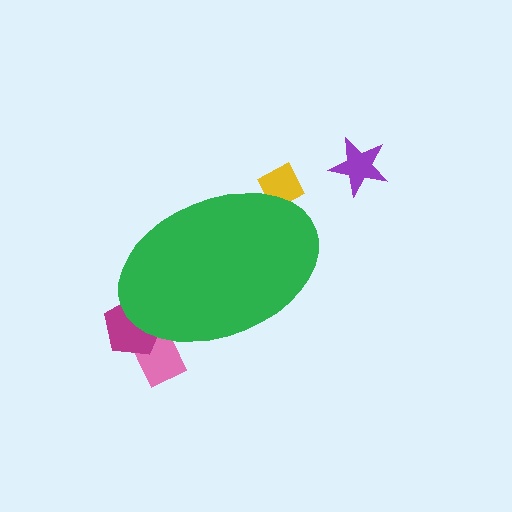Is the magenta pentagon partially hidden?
Yes, the magenta pentagon is partially hidden behind the green ellipse.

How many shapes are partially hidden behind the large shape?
3 shapes are partially hidden.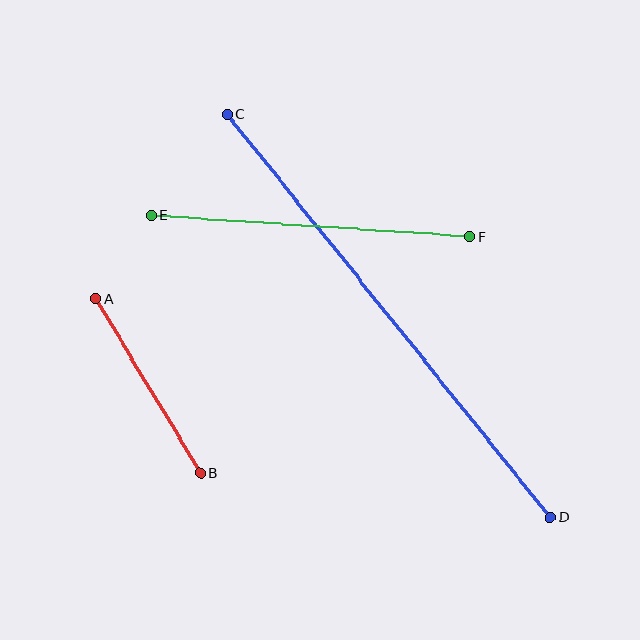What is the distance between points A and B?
The distance is approximately 203 pixels.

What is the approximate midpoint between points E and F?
The midpoint is at approximately (311, 226) pixels.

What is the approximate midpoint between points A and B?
The midpoint is at approximately (148, 386) pixels.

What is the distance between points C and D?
The distance is approximately 517 pixels.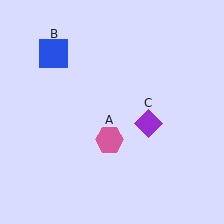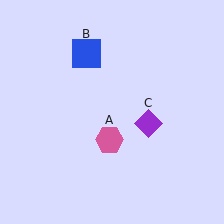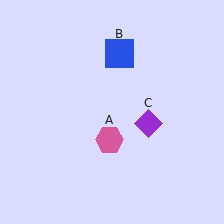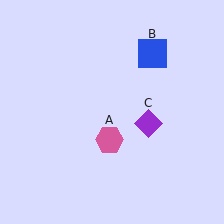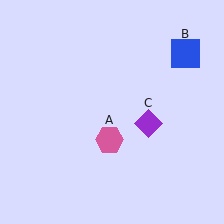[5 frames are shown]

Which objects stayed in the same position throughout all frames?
Pink hexagon (object A) and purple diamond (object C) remained stationary.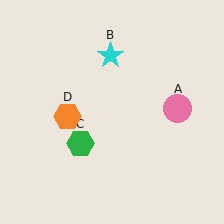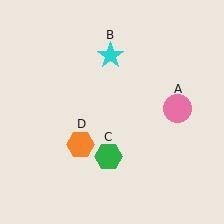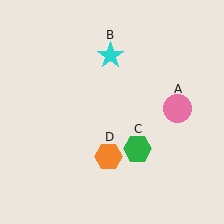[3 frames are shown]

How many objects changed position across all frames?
2 objects changed position: green hexagon (object C), orange hexagon (object D).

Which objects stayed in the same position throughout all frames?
Pink circle (object A) and cyan star (object B) remained stationary.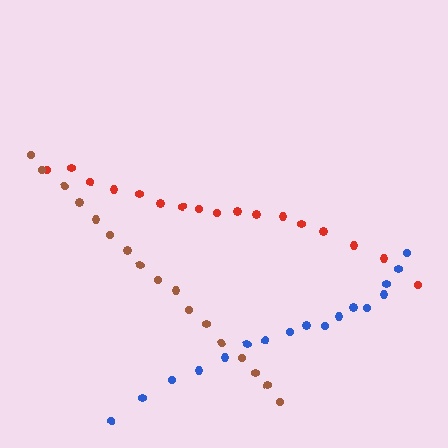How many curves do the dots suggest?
There are 3 distinct paths.